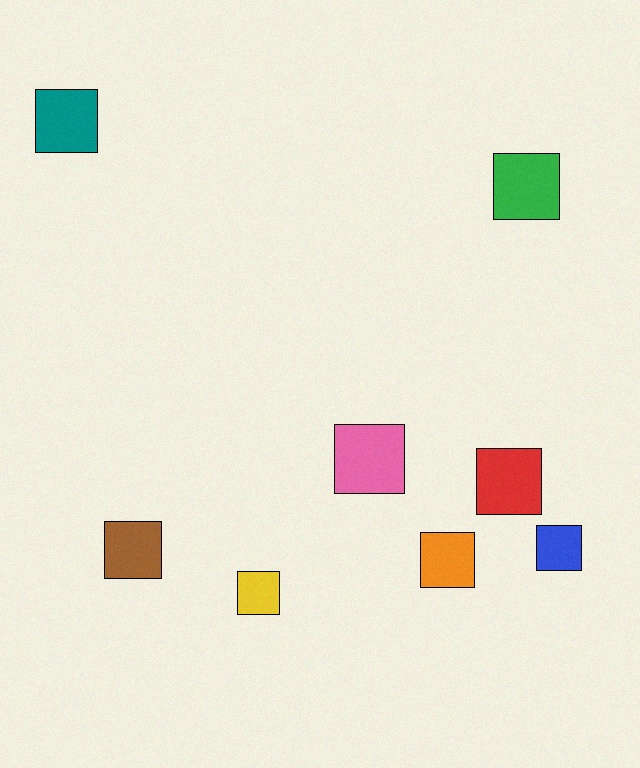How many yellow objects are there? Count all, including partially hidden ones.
There is 1 yellow object.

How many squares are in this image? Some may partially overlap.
There are 8 squares.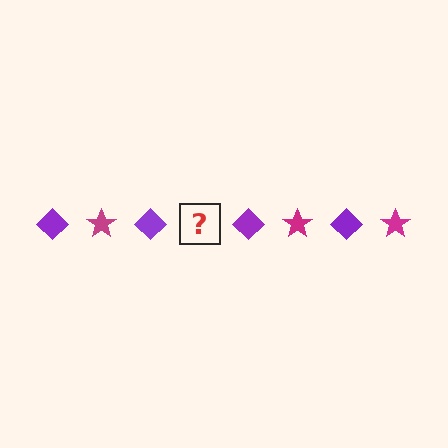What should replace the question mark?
The question mark should be replaced with a magenta star.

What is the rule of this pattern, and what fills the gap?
The rule is that the pattern alternates between purple diamond and magenta star. The gap should be filled with a magenta star.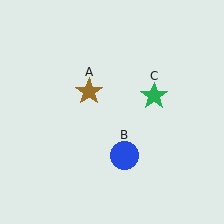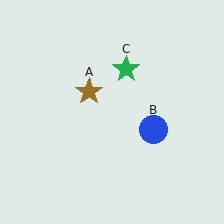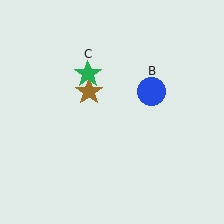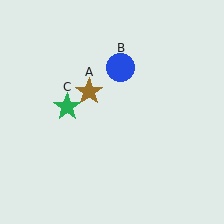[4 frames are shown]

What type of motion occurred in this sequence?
The blue circle (object B), green star (object C) rotated counterclockwise around the center of the scene.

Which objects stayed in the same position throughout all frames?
Brown star (object A) remained stationary.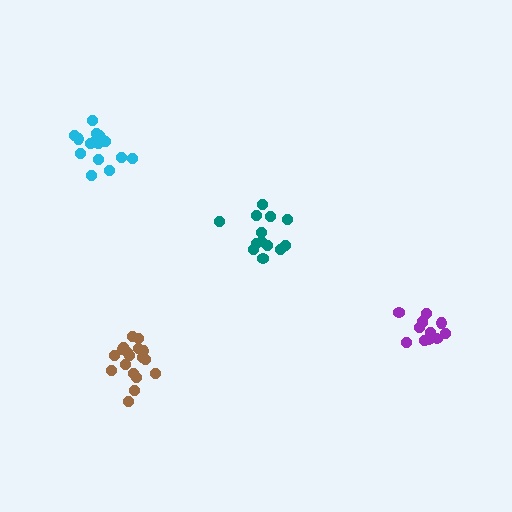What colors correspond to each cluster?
The clusters are colored: purple, cyan, teal, brown.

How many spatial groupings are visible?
There are 4 spatial groupings.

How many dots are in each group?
Group 1: 12 dots, Group 2: 16 dots, Group 3: 13 dots, Group 4: 18 dots (59 total).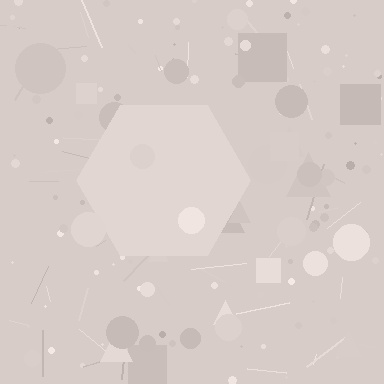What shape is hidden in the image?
A hexagon is hidden in the image.